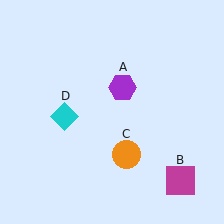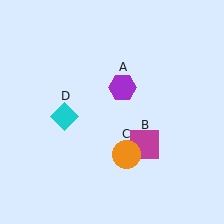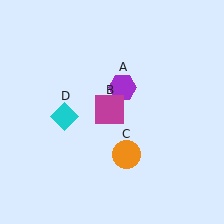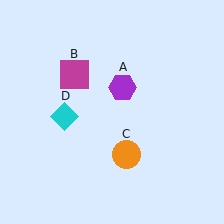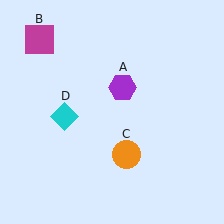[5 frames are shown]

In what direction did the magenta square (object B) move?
The magenta square (object B) moved up and to the left.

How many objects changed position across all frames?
1 object changed position: magenta square (object B).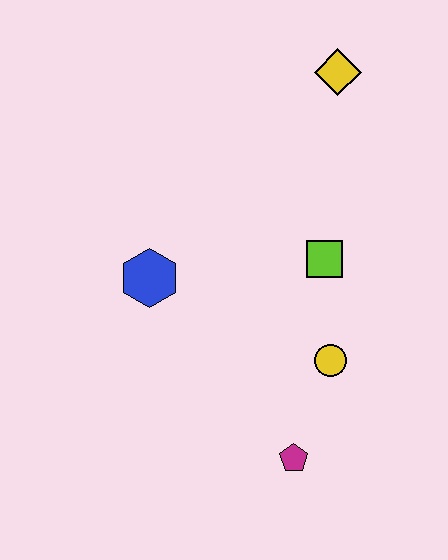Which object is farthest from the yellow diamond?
The magenta pentagon is farthest from the yellow diamond.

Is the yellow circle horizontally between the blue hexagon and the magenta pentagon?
No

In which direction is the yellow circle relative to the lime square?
The yellow circle is below the lime square.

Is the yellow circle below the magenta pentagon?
No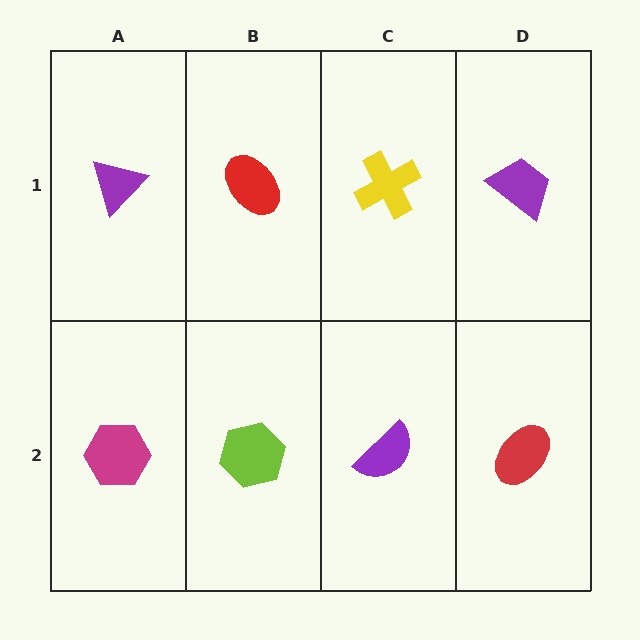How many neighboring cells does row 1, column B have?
3.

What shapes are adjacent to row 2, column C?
A yellow cross (row 1, column C), a lime hexagon (row 2, column B), a red ellipse (row 2, column D).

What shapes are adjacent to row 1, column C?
A purple semicircle (row 2, column C), a red ellipse (row 1, column B), a purple trapezoid (row 1, column D).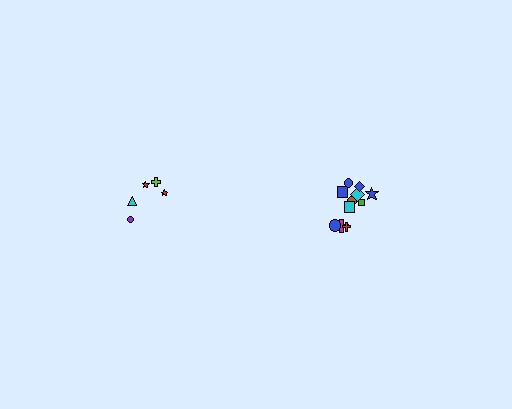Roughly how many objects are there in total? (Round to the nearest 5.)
Roughly 15 objects in total.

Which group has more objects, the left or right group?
The right group.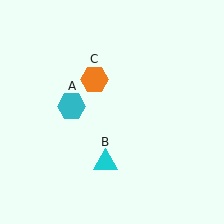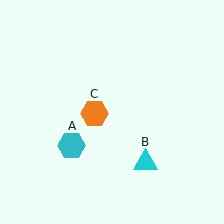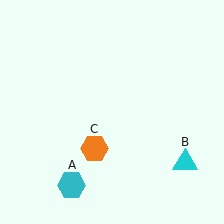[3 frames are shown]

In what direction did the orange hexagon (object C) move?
The orange hexagon (object C) moved down.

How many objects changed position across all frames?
3 objects changed position: cyan hexagon (object A), cyan triangle (object B), orange hexagon (object C).